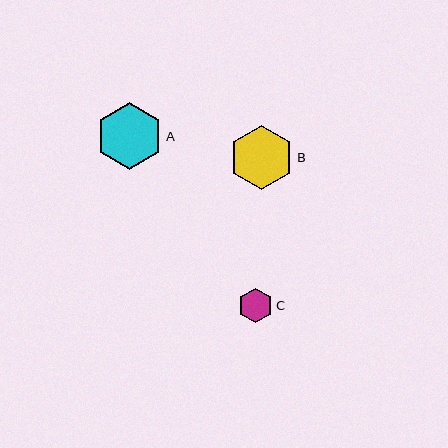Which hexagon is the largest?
Hexagon A is the largest with a size of approximately 67 pixels.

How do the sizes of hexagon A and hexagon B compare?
Hexagon A and hexagon B are approximately the same size.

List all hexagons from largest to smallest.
From largest to smallest: A, B, C.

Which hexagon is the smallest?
Hexagon C is the smallest with a size of approximately 34 pixels.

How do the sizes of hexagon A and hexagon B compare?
Hexagon A and hexagon B are approximately the same size.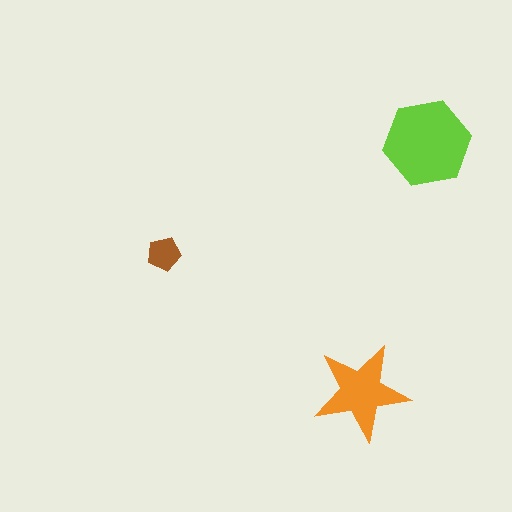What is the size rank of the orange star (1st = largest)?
2nd.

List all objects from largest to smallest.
The lime hexagon, the orange star, the brown pentagon.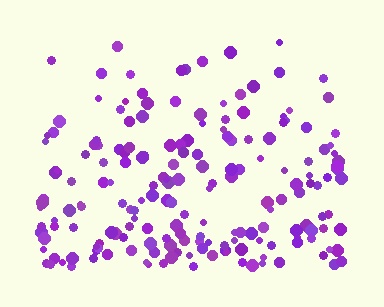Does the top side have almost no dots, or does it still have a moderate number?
Still a moderate number, just noticeably fewer than the bottom.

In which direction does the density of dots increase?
From top to bottom, with the bottom side densest.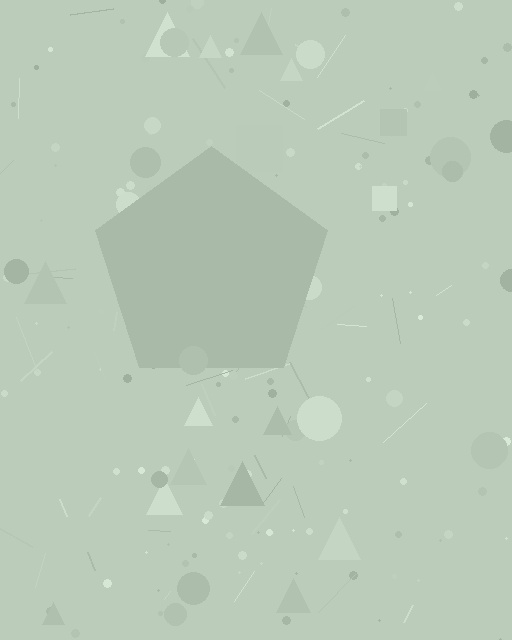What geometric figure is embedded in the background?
A pentagon is embedded in the background.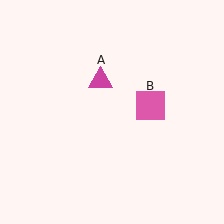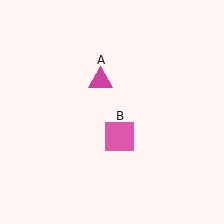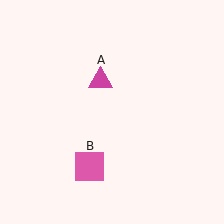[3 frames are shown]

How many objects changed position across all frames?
1 object changed position: pink square (object B).